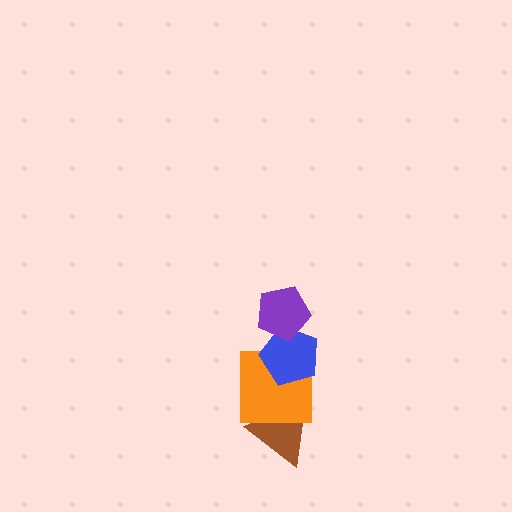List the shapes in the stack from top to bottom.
From top to bottom: the purple pentagon, the blue pentagon, the orange square, the brown triangle.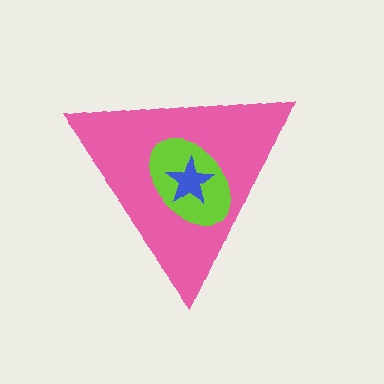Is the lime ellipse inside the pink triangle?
Yes.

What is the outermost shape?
The pink triangle.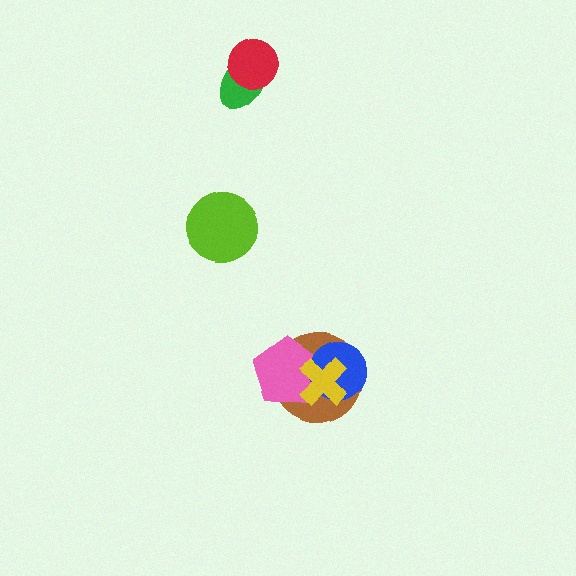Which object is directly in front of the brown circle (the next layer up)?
The pink pentagon is directly in front of the brown circle.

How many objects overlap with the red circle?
1 object overlaps with the red circle.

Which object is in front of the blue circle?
The yellow cross is in front of the blue circle.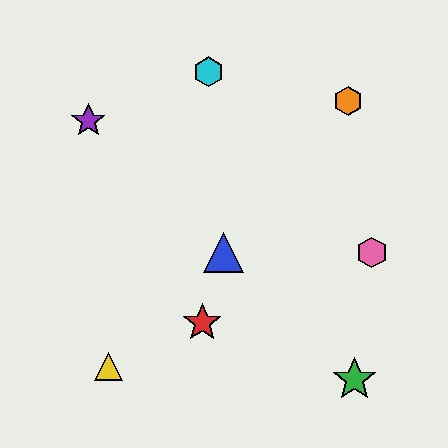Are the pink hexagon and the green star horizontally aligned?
No, the pink hexagon is at y≈252 and the green star is at y≈380.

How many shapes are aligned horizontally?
2 shapes (the blue triangle, the pink hexagon) are aligned horizontally.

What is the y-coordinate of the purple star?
The purple star is at y≈121.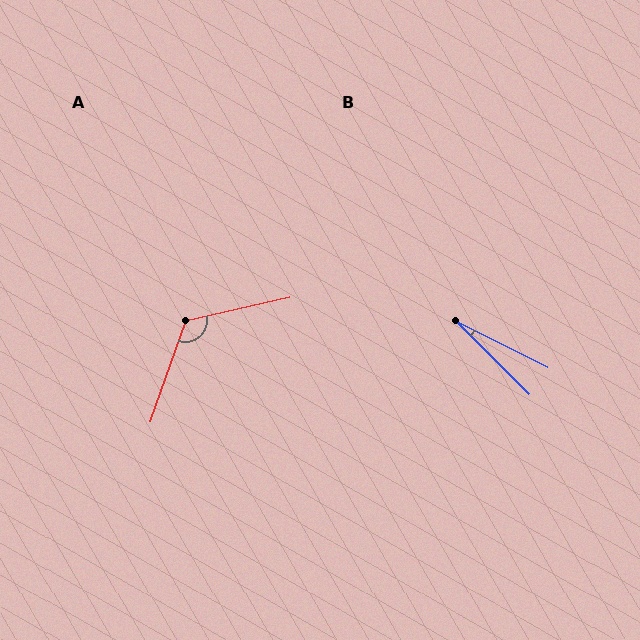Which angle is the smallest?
B, at approximately 18 degrees.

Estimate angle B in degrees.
Approximately 18 degrees.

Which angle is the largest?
A, at approximately 122 degrees.